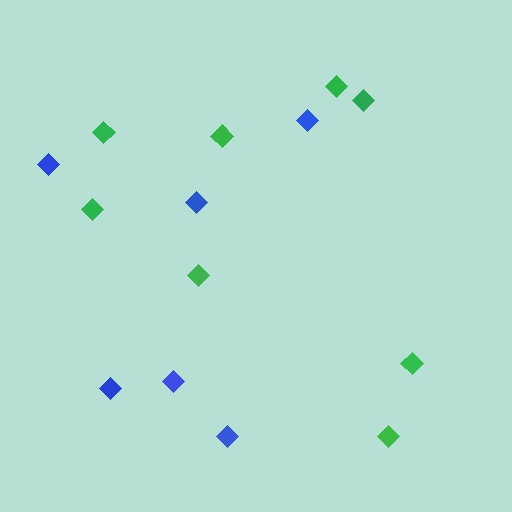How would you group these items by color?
There are 2 groups: one group of green diamonds (8) and one group of blue diamonds (6).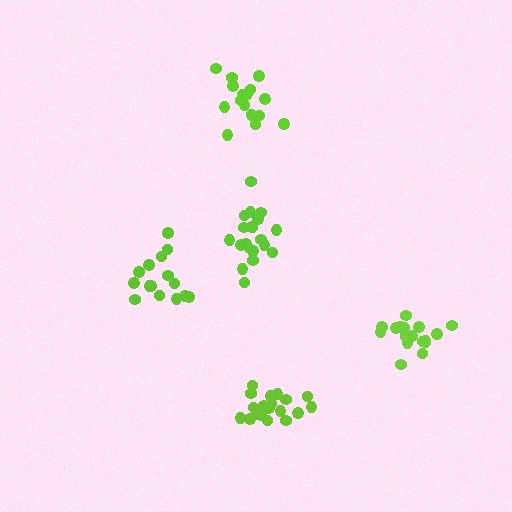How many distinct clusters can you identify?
There are 5 distinct clusters.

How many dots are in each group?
Group 1: 18 dots, Group 2: 20 dots, Group 3: 20 dots, Group 4: 17 dots, Group 5: 15 dots (90 total).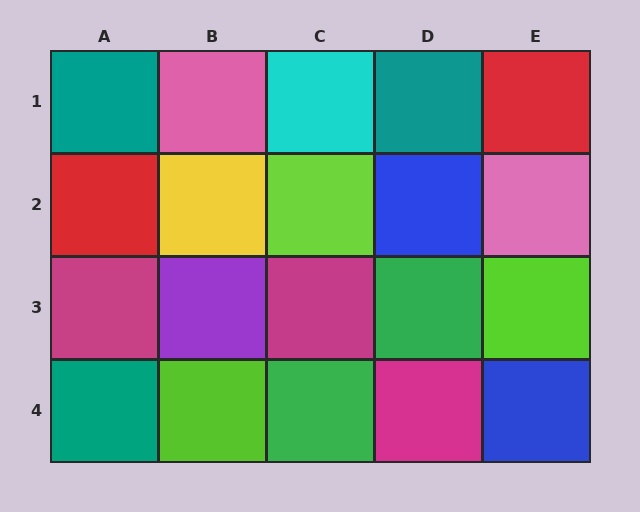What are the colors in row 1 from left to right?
Teal, pink, cyan, teal, red.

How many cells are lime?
3 cells are lime.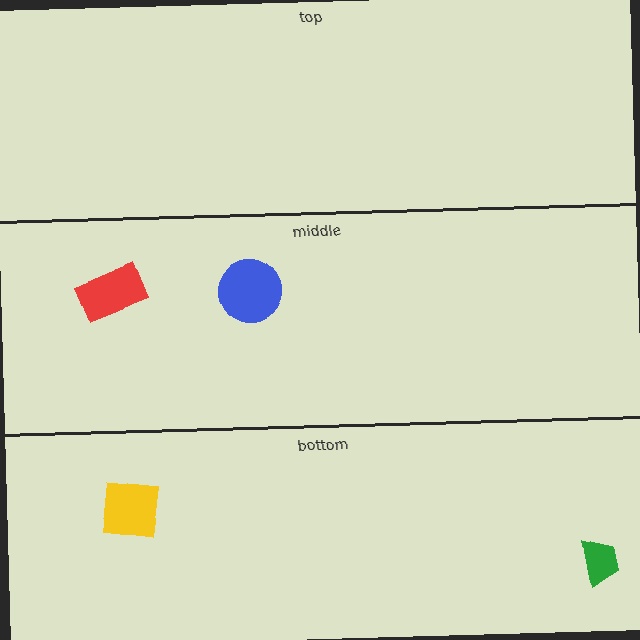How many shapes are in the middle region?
2.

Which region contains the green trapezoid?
The bottom region.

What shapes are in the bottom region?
The green trapezoid, the yellow square.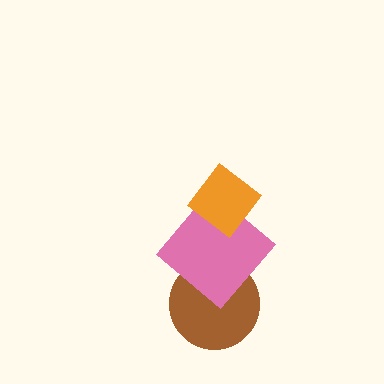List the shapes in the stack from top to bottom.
From top to bottom: the orange diamond, the pink diamond, the brown circle.